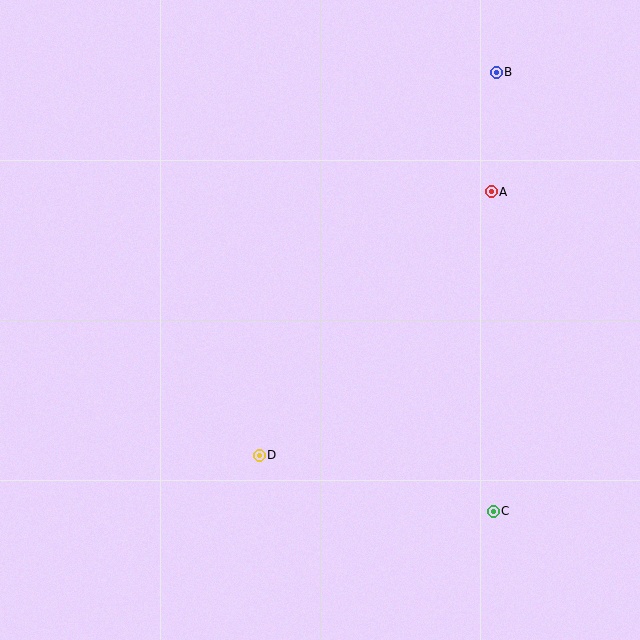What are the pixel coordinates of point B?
Point B is at (496, 72).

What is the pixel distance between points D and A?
The distance between D and A is 351 pixels.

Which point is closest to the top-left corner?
Point B is closest to the top-left corner.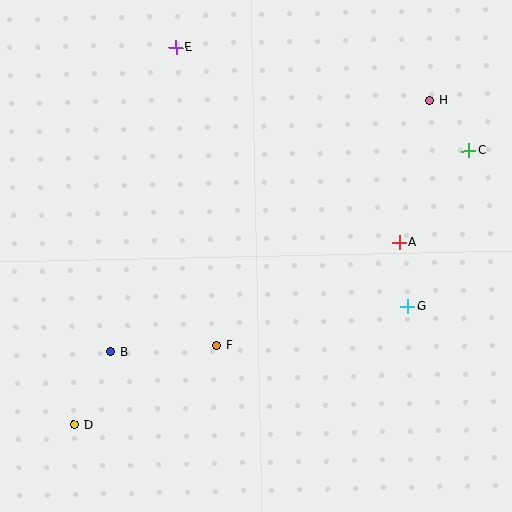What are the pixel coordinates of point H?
Point H is at (429, 101).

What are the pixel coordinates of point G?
Point G is at (408, 306).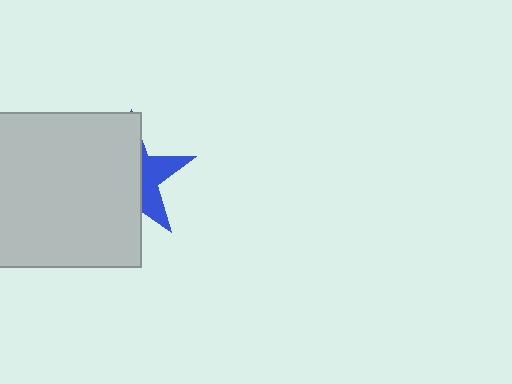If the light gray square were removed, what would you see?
You would see the complete blue star.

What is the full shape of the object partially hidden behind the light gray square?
The partially hidden object is a blue star.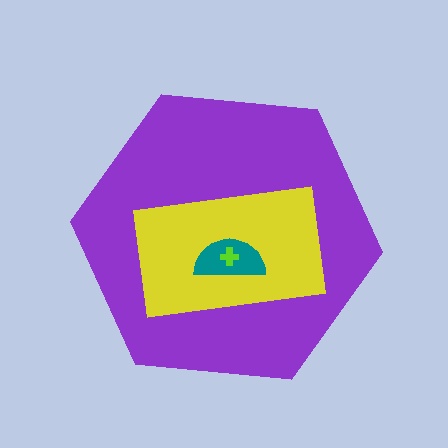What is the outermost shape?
The purple hexagon.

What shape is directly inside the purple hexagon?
The yellow rectangle.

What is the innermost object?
The lime cross.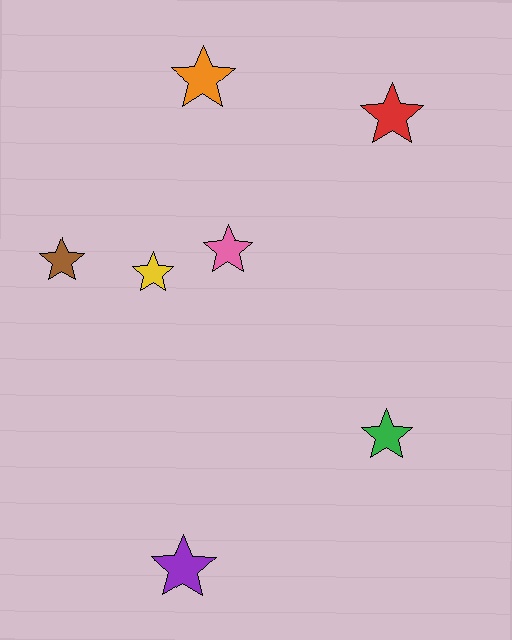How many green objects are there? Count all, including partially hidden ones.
There is 1 green object.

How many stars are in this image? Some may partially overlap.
There are 7 stars.